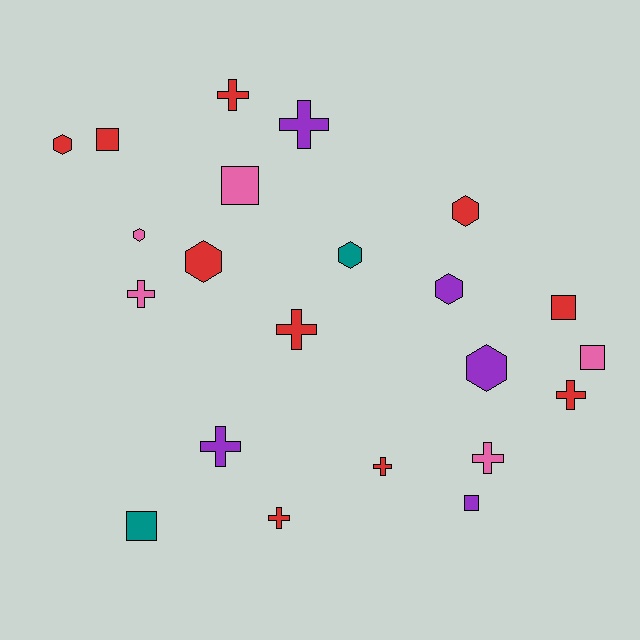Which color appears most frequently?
Red, with 10 objects.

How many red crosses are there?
There are 5 red crosses.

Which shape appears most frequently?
Cross, with 9 objects.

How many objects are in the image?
There are 22 objects.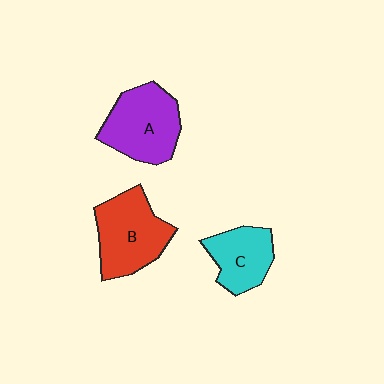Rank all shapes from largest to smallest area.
From largest to smallest: B (red), A (purple), C (cyan).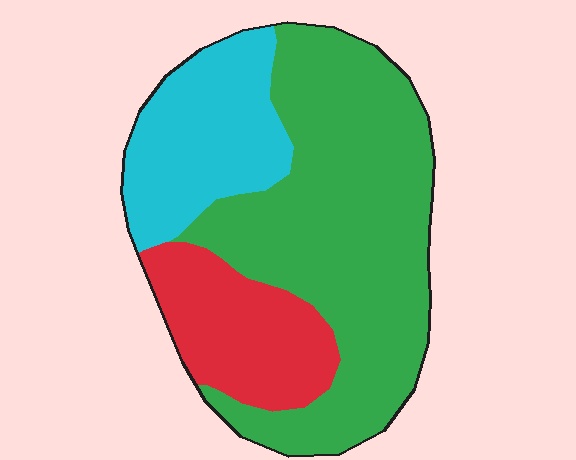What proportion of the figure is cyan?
Cyan takes up about one quarter (1/4) of the figure.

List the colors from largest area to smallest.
From largest to smallest: green, cyan, red.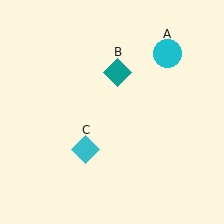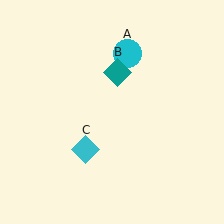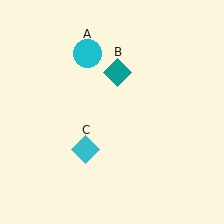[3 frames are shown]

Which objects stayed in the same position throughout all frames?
Teal diamond (object B) and cyan diamond (object C) remained stationary.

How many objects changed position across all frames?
1 object changed position: cyan circle (object A).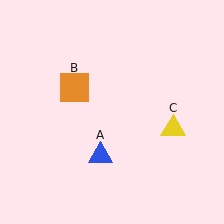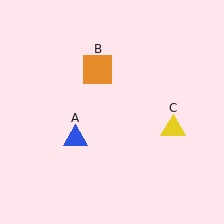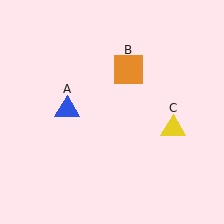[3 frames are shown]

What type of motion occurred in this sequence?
The blue triangle (object A), orange square (object B) rotated clockwise around the center of the scene.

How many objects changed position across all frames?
2 objects changed position: blue triangle (object A), orange square (object B).